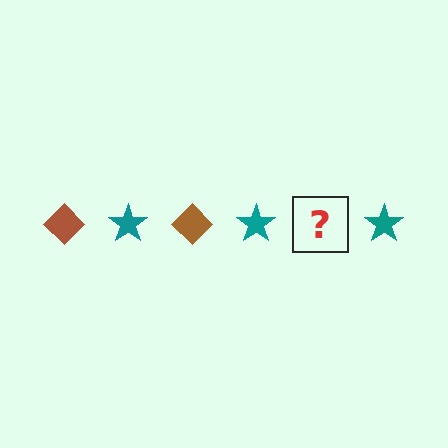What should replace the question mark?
The question mark should be replaced with a brown diamond.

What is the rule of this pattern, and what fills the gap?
The rule is that the pattern alternates between brown diamond and teal star. The gap should be filled with a brown diamond.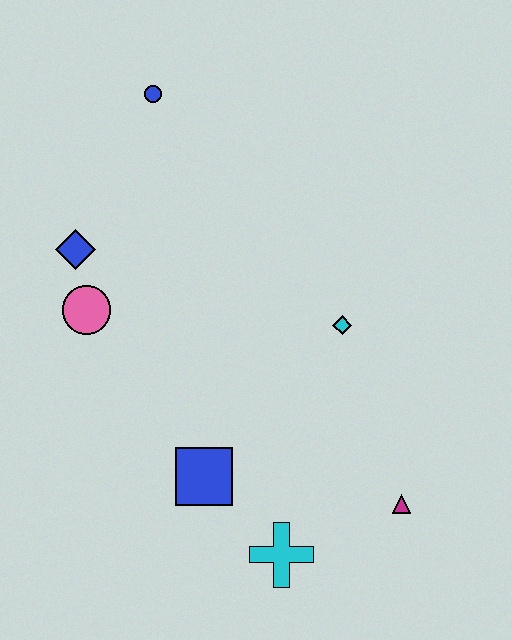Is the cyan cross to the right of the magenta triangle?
No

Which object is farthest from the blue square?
The blue circle is farthest from the blue square.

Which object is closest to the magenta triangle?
The cyan cross is closest to the magenta triangle.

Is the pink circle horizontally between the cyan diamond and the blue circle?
No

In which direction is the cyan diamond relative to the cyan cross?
The cyan diamond is above the cyan cross.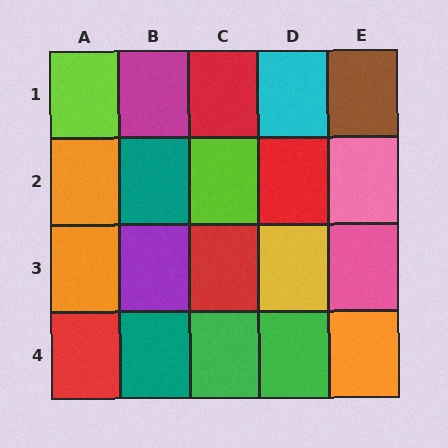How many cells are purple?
1 cell is purple.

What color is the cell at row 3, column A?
Orange.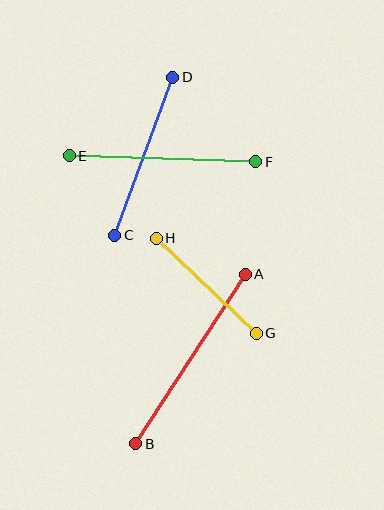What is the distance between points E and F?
The distance is approximately 187 pixels.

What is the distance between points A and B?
The distance is approximately 202 pixels.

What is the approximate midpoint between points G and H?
The midpoint is at approximately (206, 286) pixels.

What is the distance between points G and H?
The distance is approximately 138 pixels.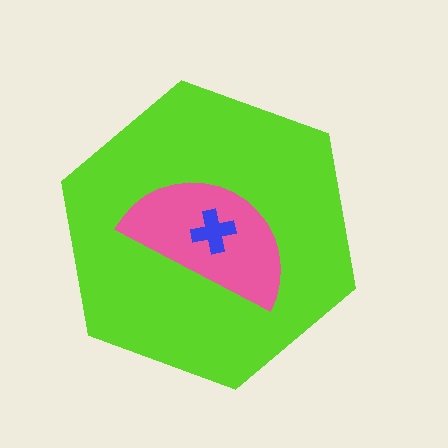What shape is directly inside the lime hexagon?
The pink semicircle.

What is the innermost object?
The blue cross.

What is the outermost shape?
The lime hexagon.